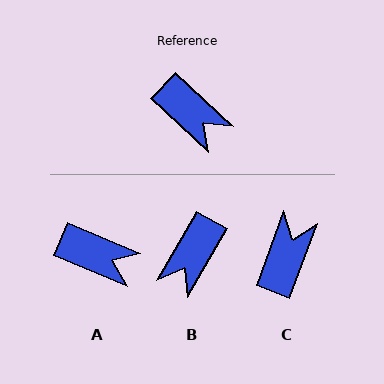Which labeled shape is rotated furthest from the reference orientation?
C, about 113 degrees away.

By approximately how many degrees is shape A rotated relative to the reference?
Approximately 21 degrees counter-clockwise.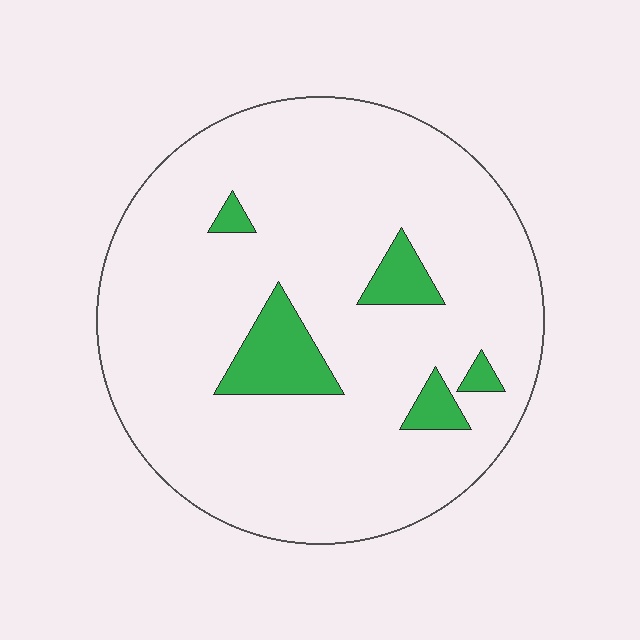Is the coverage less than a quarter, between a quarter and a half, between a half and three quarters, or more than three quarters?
Less than a quarter.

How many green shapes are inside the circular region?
5.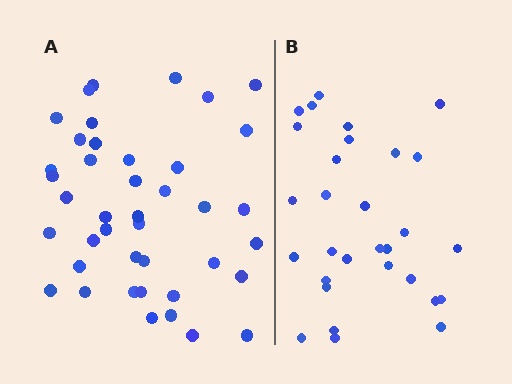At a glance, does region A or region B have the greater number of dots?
Region A (the left region) has more dots.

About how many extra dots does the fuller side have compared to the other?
Region A has roughly 12 or so more dots than region B.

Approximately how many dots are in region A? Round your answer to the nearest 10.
About 40 dots. (The exact count is 41, which rounds to 40.)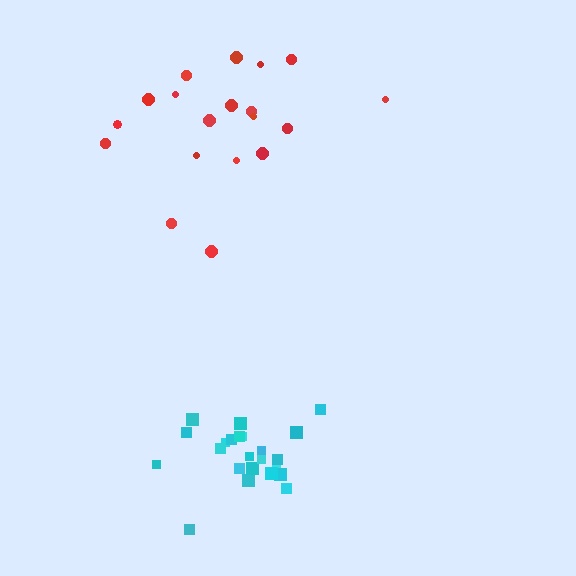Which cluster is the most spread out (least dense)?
Red.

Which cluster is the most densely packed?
Cyan.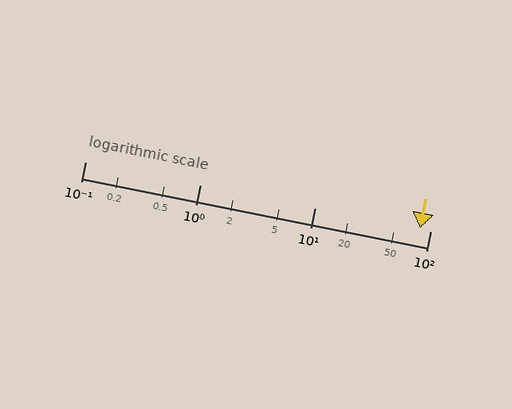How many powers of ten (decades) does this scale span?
The scale spans 3 decades, from 0.1 to 100.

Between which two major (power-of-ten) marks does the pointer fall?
The pointer is between 10 and 100.